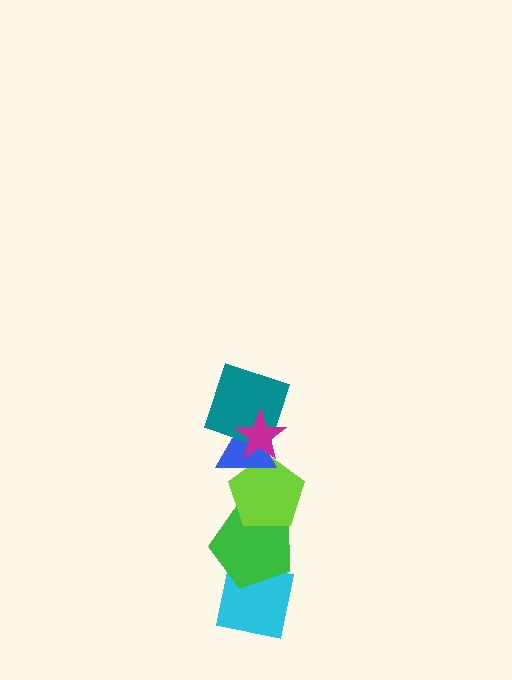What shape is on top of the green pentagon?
The lime pentagon is on top of the green pentagon.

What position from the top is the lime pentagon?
The lime pentagon is 4th from the top.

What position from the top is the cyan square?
The cyan square is 6th from the top.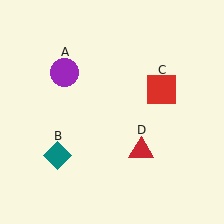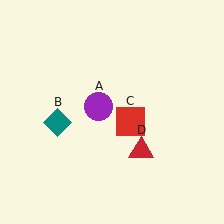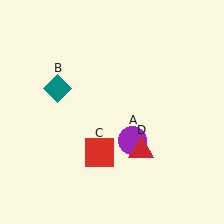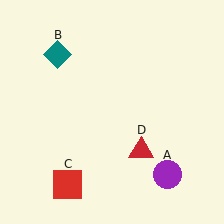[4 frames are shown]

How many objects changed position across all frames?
3 objects changed position: purple circle (object A), teal diamond (object B), red square (object C).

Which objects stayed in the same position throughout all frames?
Red triangle (object D) remained stationary.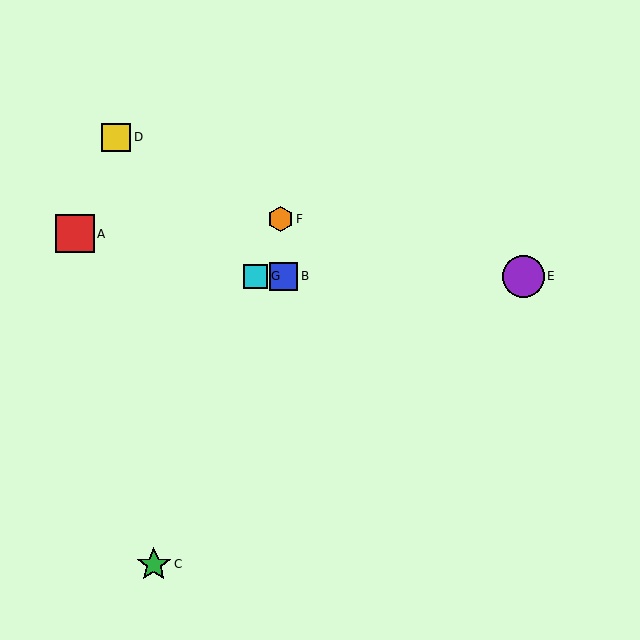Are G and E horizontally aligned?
Yes, both are at y≈276.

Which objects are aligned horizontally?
Objects B, E, G are aligned horizontally.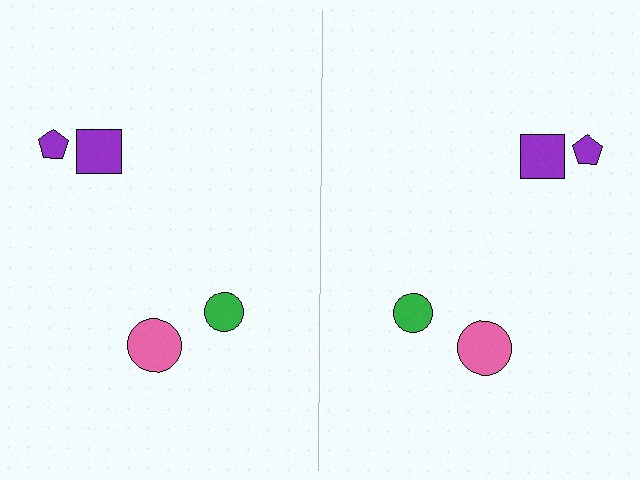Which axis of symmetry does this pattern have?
The pattern has a vertical axis of symmetry running through the center of the image.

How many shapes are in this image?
There are 8 shapes in this image.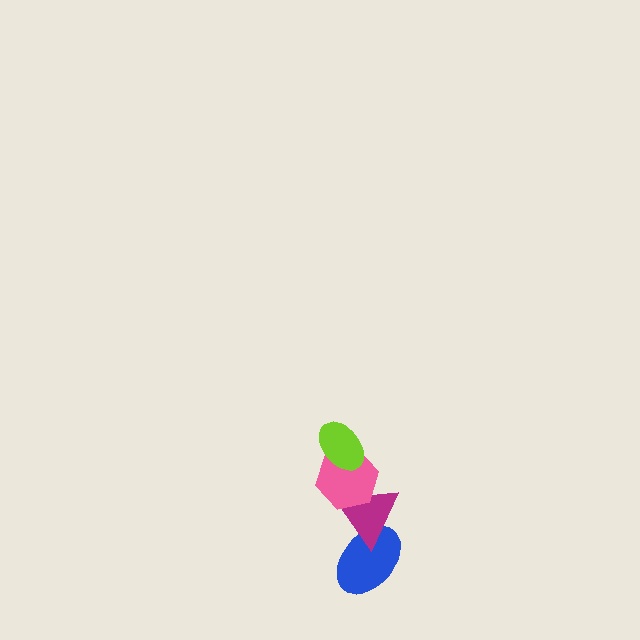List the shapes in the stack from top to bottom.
From top to bottom: the lime ellipse, the pink hexagon, the magenta triangle, the blue ellipse.